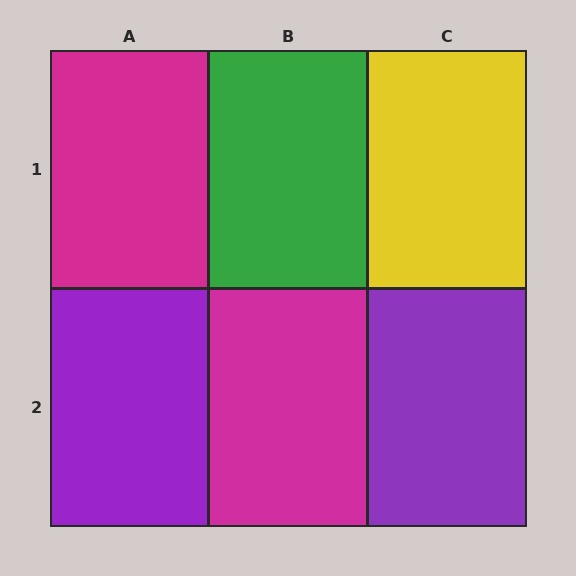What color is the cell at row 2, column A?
Purple.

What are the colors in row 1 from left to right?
Magenta, green, yellow.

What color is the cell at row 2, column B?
Magenta.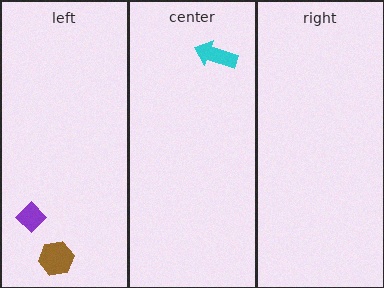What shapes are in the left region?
The purple diamond, the brown hexagon.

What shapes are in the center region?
The cyan arrow.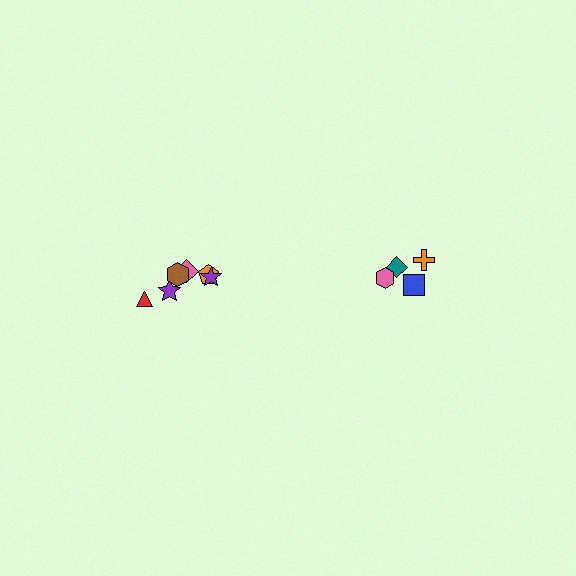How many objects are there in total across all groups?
There are 10 objects.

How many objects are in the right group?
There are 4 objects.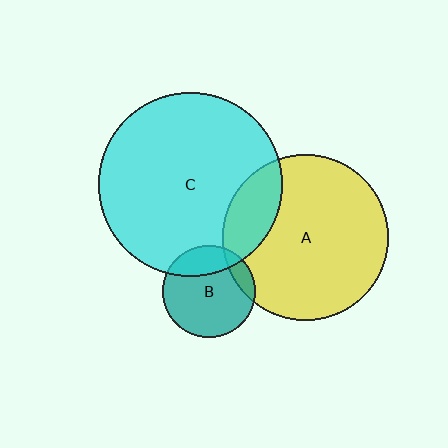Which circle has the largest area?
Circle C (cyan).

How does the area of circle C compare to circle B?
Approximately 4.0 times.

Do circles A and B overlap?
Yes.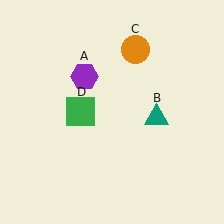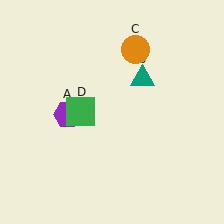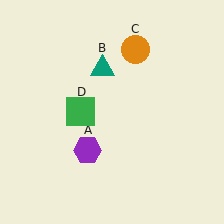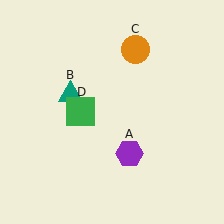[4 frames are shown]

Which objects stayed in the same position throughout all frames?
Orange circle (object C) and green square (object D) remained stationary.